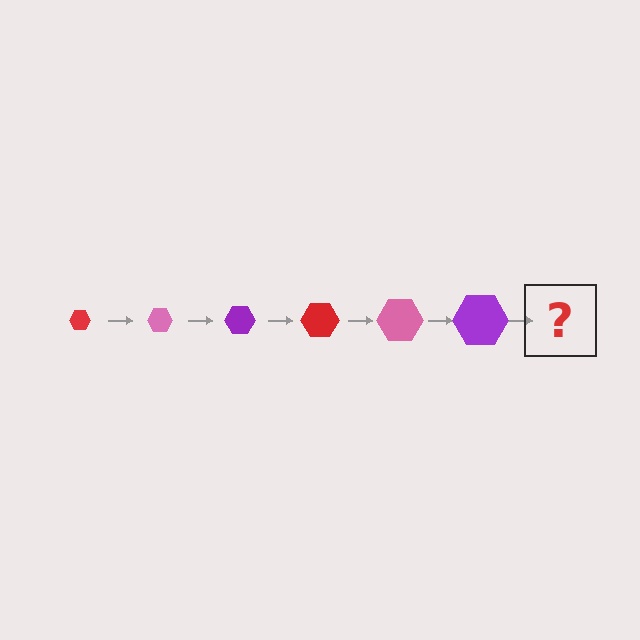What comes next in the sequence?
The next element should be a red hexagon, larger than the previous one.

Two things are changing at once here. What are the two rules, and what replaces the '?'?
The two rules are that the hexagon grows larger each step and the color cycles through red, pink, and purple. The '?' should be a red hexagon, larger than the previous one.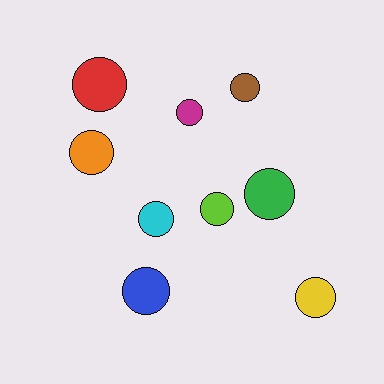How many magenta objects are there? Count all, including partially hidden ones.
There is 1 magenta object.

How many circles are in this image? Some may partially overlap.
There are 9 circles.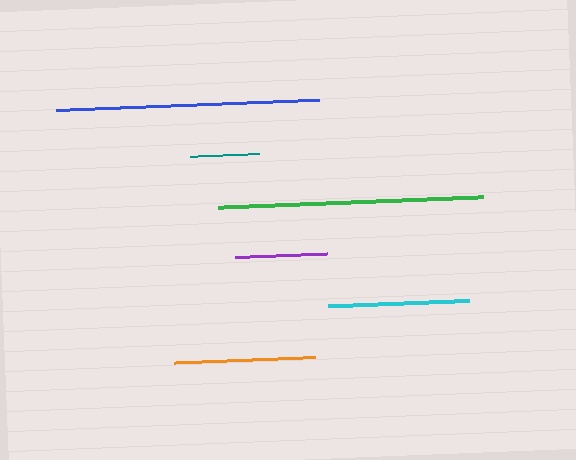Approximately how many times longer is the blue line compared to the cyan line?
The blue line is approximately 1.9 times the length of the cyan line.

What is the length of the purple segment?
The purple segment is approximately 92 pixels long.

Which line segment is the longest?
The green line is the longest at approximately 265 pixels.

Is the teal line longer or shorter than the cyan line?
The cyan line is longer than the teal line.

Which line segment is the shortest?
The teal line is the shortest at approximately 69 pixels.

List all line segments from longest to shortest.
From longest to shortest: green, blue, orange, cyan, purple, teal.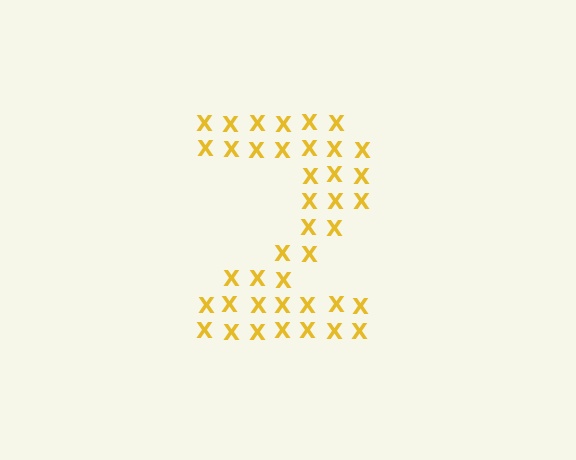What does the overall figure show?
The overall figure shows the digit 2.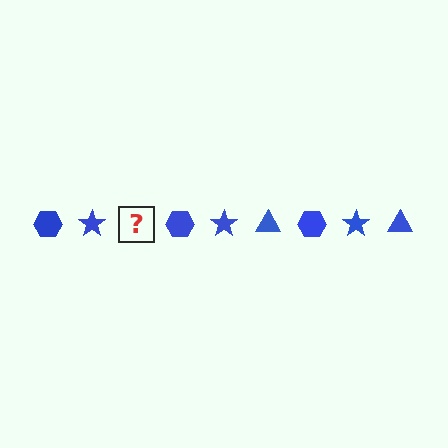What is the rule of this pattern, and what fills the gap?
The rule is that the pattern cycles through hexagon, star, triangle shapes in blue. The gap should be filled with a blue triangle.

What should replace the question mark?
The question mark should be replaced with a blue triangle.